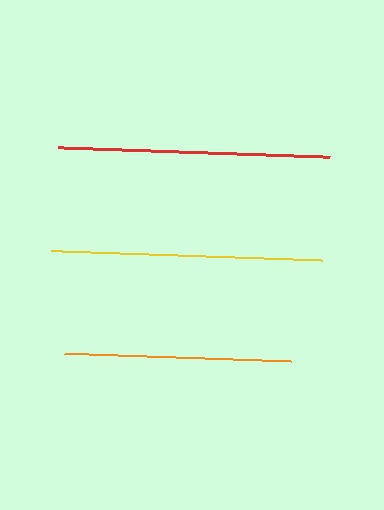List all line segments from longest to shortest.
From longest to shortest: red, yellow, orange.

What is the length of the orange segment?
The orange segment is approximately 227 pixels long.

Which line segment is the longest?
The red line is the longest at approximately 272 pixels.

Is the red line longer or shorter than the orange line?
The red line is longer than the orange line.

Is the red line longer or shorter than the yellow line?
The red line is longer than the yellow line.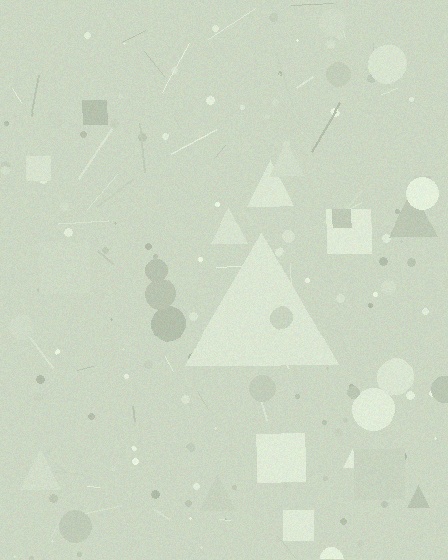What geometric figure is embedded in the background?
A triangle is embedded in the background.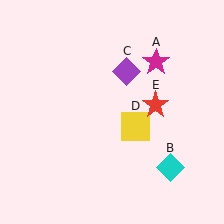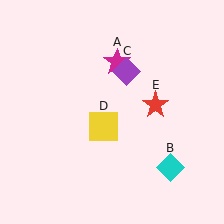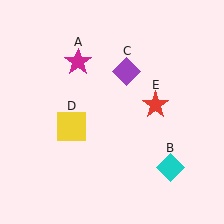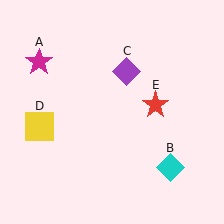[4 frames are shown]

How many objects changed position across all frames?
2 objects changed position: magenta star (object A), yellow square (object D).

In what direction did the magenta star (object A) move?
The magenta star (object A) moved left.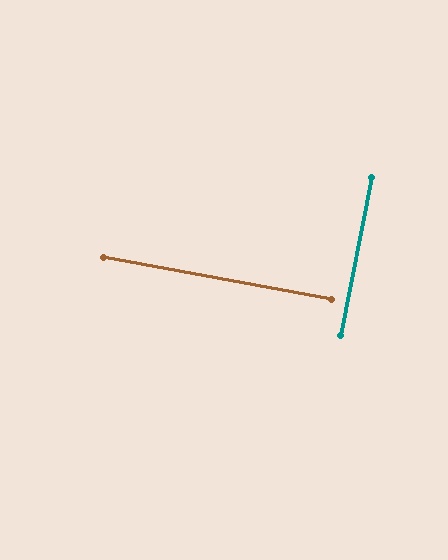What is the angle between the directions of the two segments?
Approximately 89 degrees.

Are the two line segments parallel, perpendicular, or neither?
Perpendicular — they meet at approximately 89°.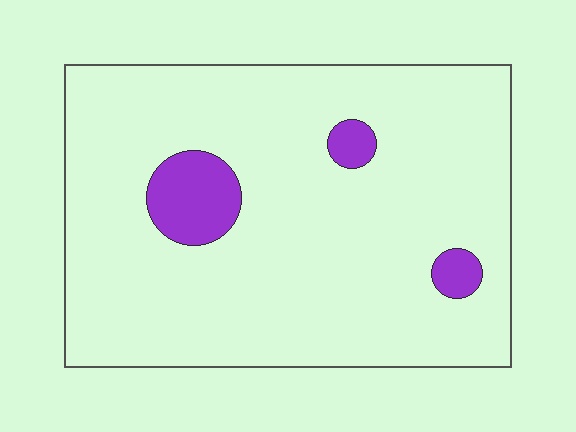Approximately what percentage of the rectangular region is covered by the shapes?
Approximately 10%.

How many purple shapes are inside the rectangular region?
3.